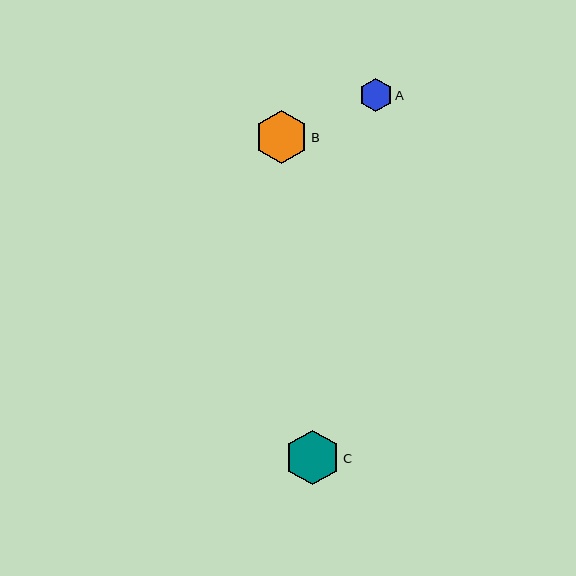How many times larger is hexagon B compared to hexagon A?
Hexagon B is approximately 1.6 times the size of hexagon A.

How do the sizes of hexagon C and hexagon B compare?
Hexagon C and hexagon B are approximately the same size.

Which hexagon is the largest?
Hexagon C is the largest with a size of approximately 55 pixels.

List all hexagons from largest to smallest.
From largest to smallest: C, B, A.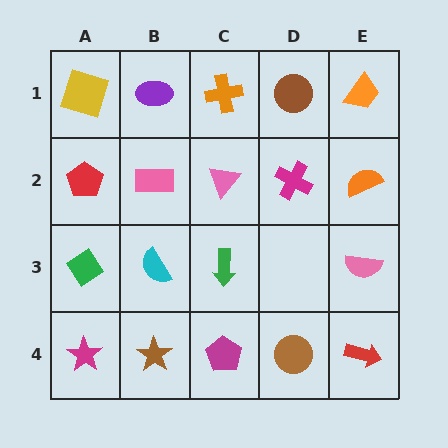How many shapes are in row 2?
5 shapes.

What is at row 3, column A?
A green diamond.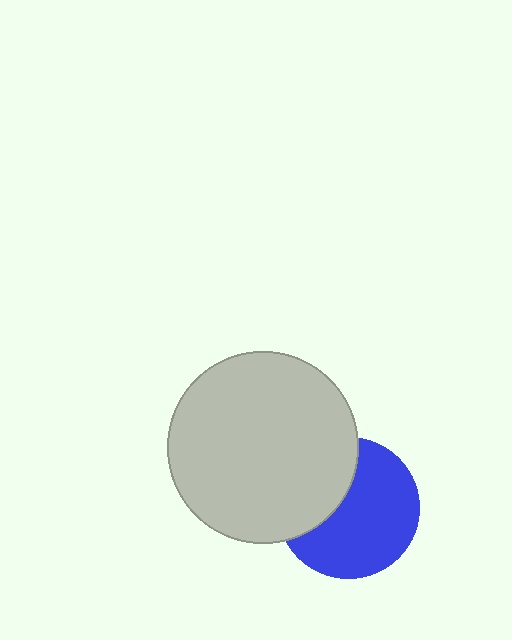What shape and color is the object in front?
The object in front is a light gray circle.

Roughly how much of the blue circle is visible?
About half of it is visible (roughly 65%).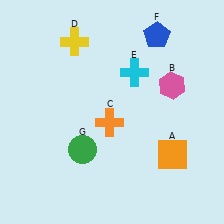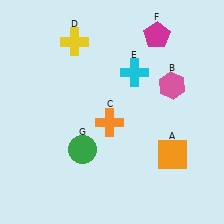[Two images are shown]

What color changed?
The pentagon (F) changed from blue in Image 1 to magenta in Image 2.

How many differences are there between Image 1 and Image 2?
There is 1 difference between the two images.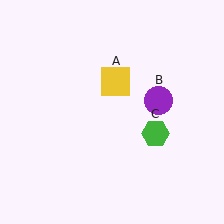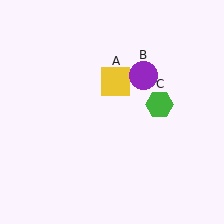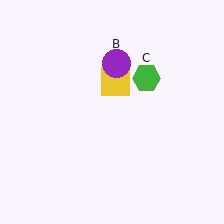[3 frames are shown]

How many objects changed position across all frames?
2 objects changed position: purple circle (object B), green hexagon (object C).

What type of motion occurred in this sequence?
The purple circle (object B), green hexagon (object C) rotated counterclockwise around the center of the scene.